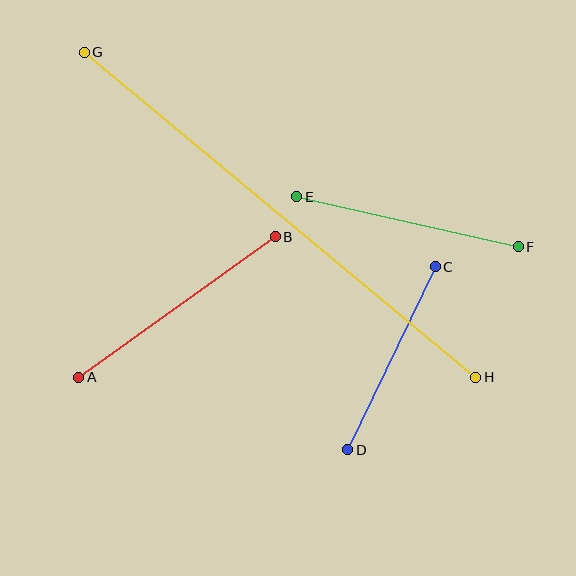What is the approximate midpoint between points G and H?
The midpoint is at approximately (280, 215) pixels.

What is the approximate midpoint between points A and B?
The midpoint is at approximately (177, 307) pixels.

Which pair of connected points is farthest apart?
Points G and H are farthest apart.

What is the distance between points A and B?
The distance is approximately 242 pixels.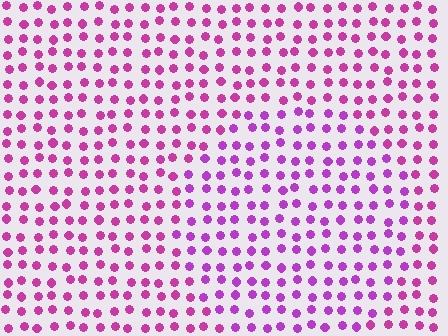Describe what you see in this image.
The image is filled with small magenta elements in a uniform arrangement. A circle-shaped region is visible where the elements are tinted to a slightly different hue, forming a subtle color boundary.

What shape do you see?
I see a circle.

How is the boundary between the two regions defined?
The boundary is defined purely by a slight shift in hue (about 23 degrees). Spacing, size, and orientation are identical on both sides.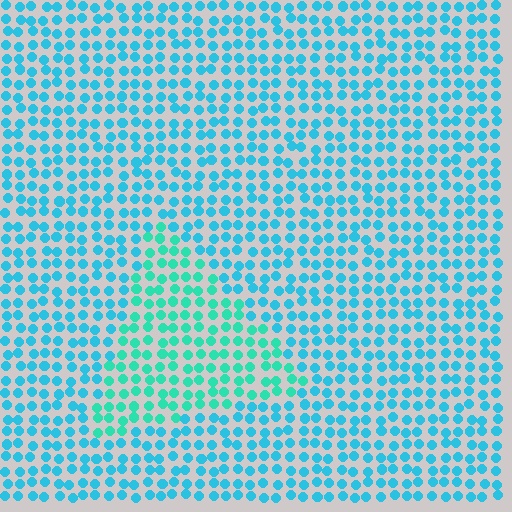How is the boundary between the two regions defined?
The boundary is defined purely by a slight shift in hue (about 27 degrees). Spacing, size, and orientation are identical on both sides.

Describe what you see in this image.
The image is filled with small cyan elements in a uniform arrangement. A triangle-shaped region is visible where the elements are tinted to a slightly different hue, forming a subtle color boundary.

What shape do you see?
I see a triangle.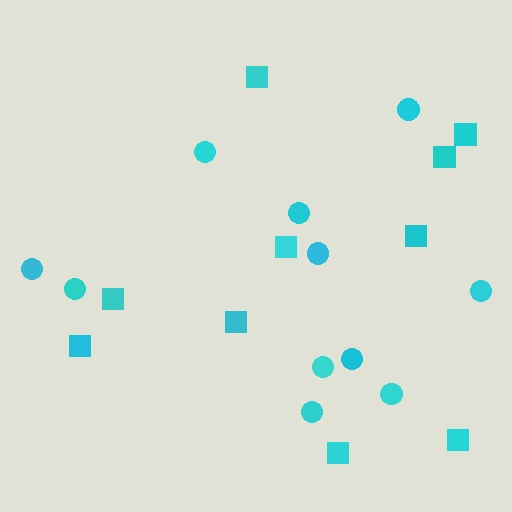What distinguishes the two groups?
There are 2 groups: one group of squares (10) and one group of circles (11).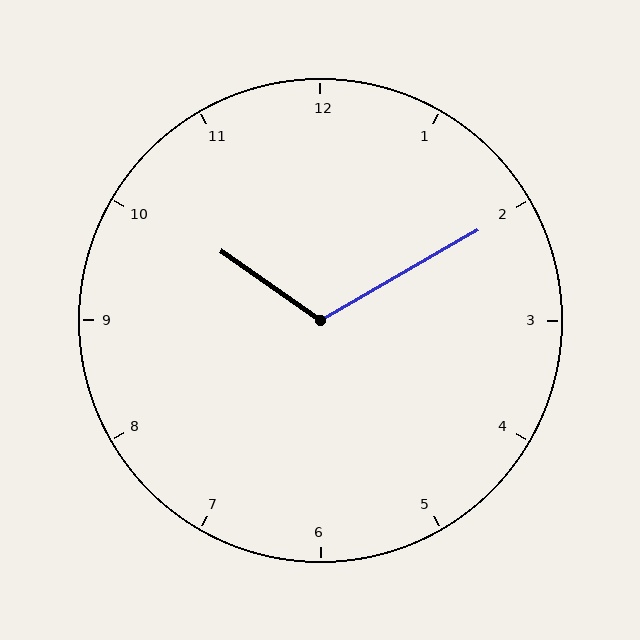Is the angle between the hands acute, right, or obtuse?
It is obtuse.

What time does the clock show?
10:10.